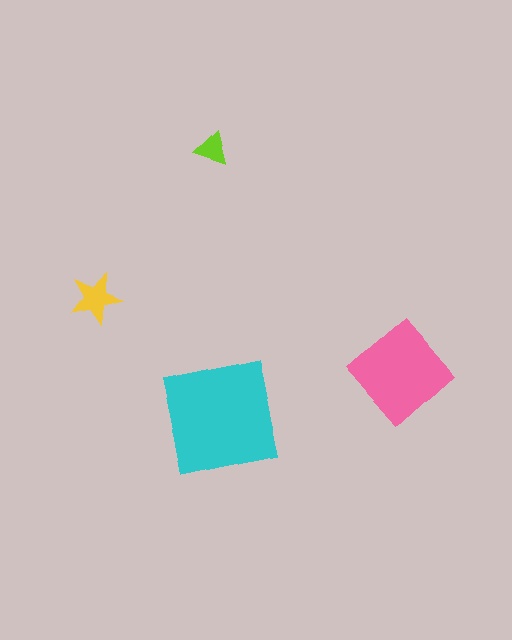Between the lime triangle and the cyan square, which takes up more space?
The cyan square.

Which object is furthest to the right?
The pink diamond is rightmost.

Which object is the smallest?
The lime triangle.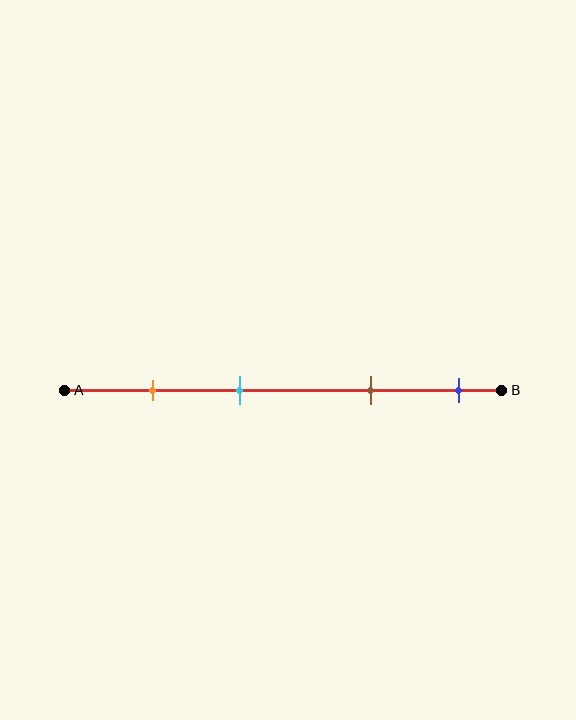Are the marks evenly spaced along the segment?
No, the marks are not evenly spaced.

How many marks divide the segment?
There are 4 marks dividing the segment.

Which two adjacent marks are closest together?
The orange and cyan marks are the closest adjacent pair.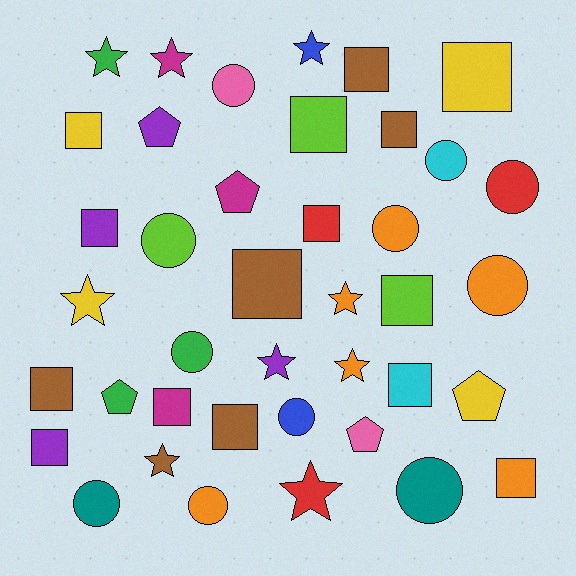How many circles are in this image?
There are 11 circles.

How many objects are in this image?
There are 40 objects.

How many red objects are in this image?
There are 3 red objects.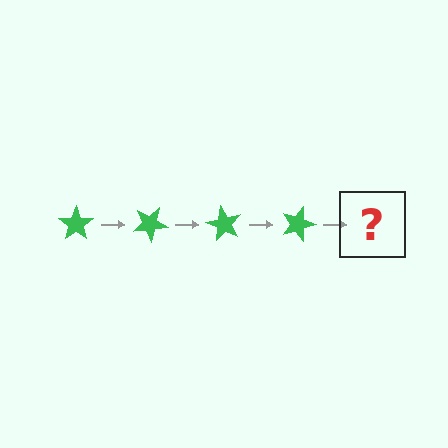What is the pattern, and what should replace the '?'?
The pattern is that the star rotates 30 degrees each step. The '?' should be a green star rotated 120 degrees.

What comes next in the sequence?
The next element should be a green star rotated 120 degrees.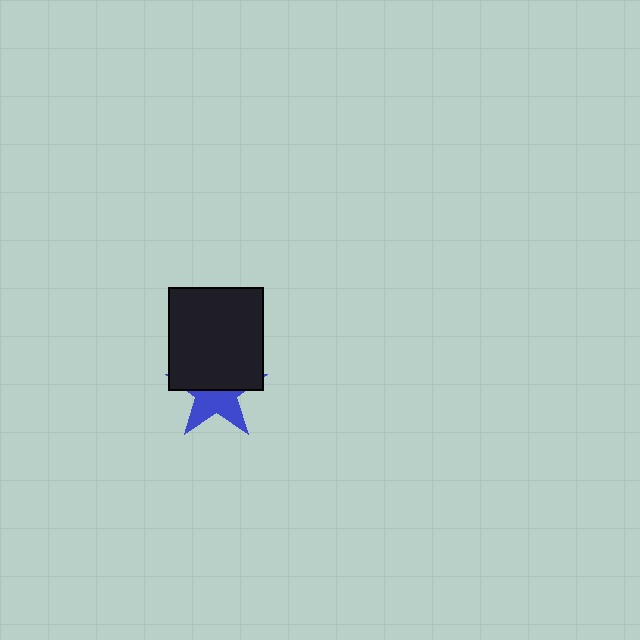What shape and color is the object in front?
The object in front is a black rectangle.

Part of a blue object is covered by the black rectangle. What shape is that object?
It is a star.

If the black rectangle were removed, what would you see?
You would see the complete blue star.